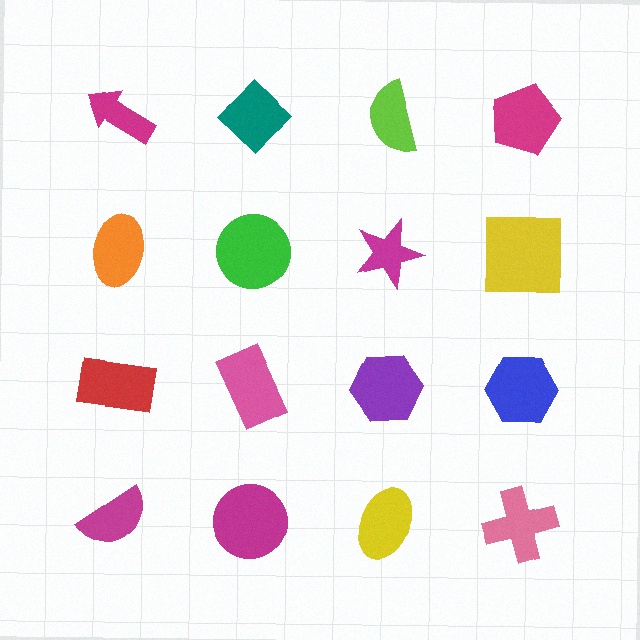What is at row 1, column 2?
A teal diamond.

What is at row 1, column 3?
A lime semicircle.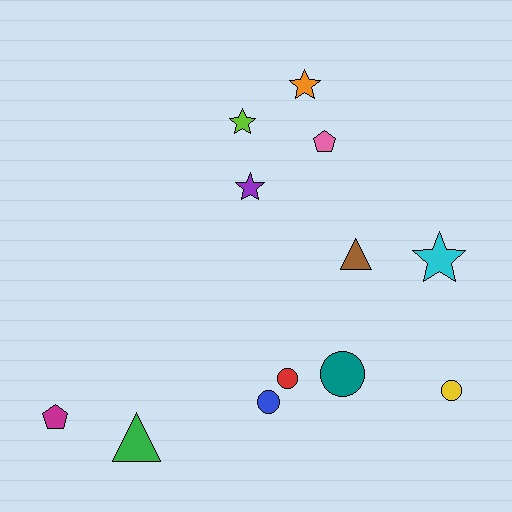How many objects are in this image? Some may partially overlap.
There are 12 objects.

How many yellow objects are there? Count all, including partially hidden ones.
There is 1 yellow object.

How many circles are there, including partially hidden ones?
There are 4 circles.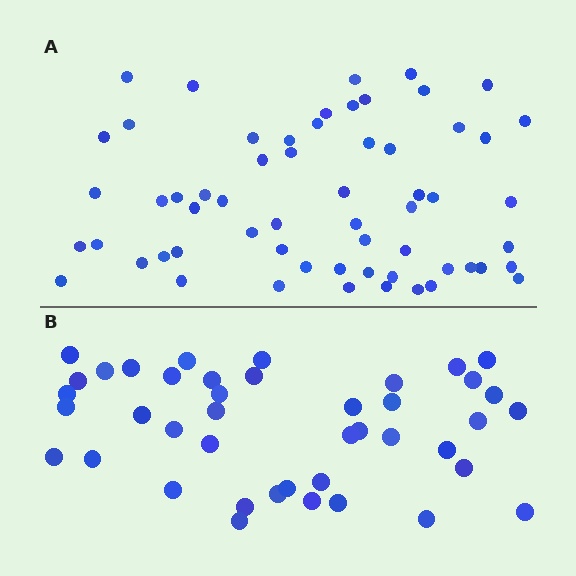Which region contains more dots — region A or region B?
Region A (the top region) has more dots.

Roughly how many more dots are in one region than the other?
Region A has approximately 20 more dots than region B.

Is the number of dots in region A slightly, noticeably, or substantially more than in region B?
Region A has noticeably more, but not dramatically so. The ratio is roughly 1.4 to 1.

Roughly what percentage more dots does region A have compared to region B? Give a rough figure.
About 45% more.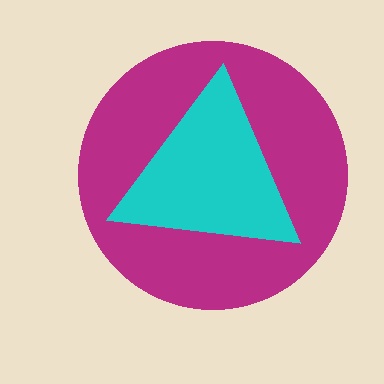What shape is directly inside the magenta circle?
The cyan triangle.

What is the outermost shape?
The magenta circle.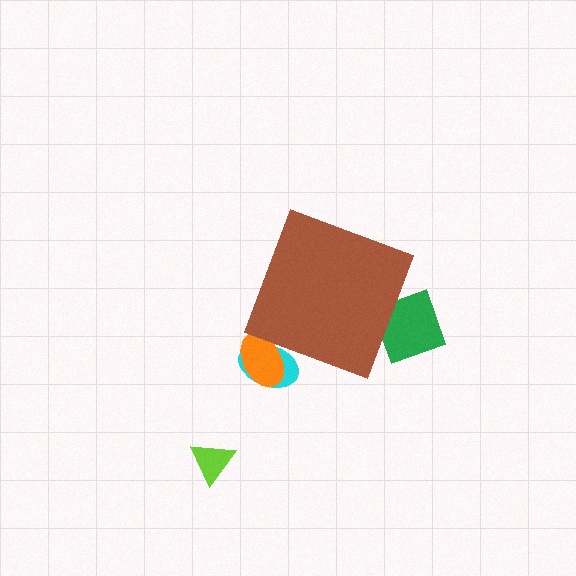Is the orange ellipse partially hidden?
Yes, the orange ellipse is partially hidden behind the brown diamond.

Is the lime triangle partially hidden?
No, the lime triangle is fully visible.